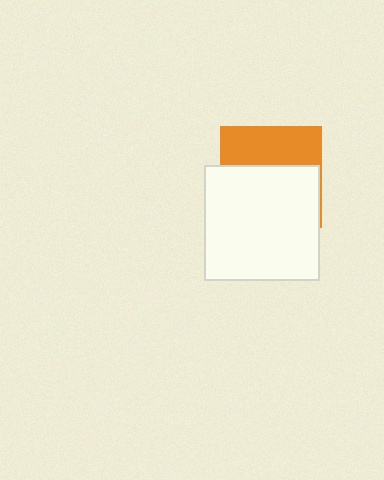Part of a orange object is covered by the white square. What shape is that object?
It is a square.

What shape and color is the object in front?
The object in front is a white square.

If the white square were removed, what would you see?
You would see the complete orange square.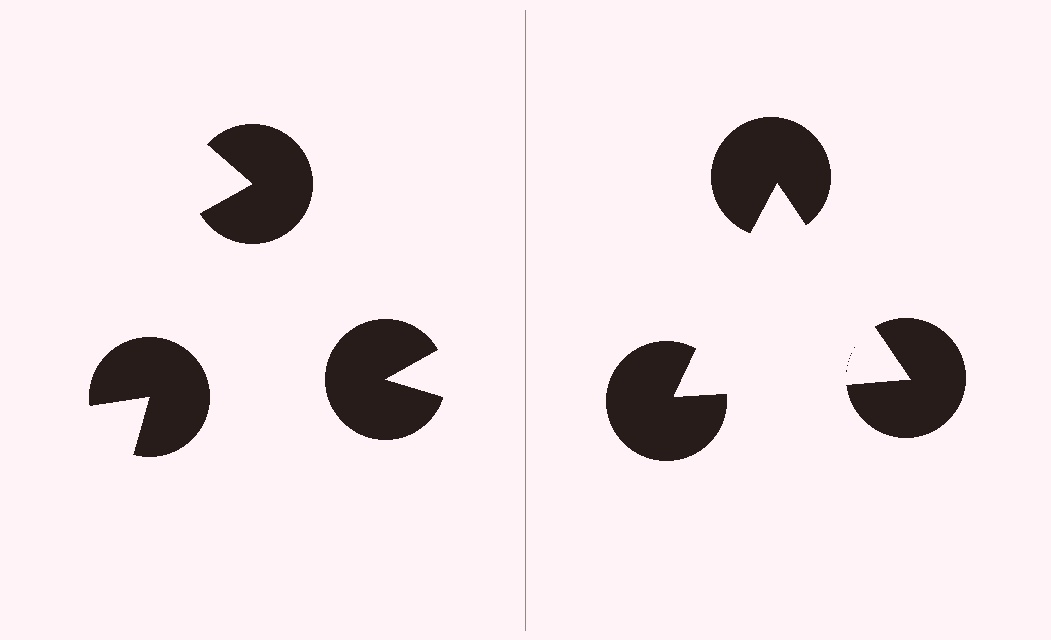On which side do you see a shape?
An illusory triangle appears on the right side. On the left side the wedge cuts are rotated, so no coherent shape forms.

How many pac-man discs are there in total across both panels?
6 — 3 on each side.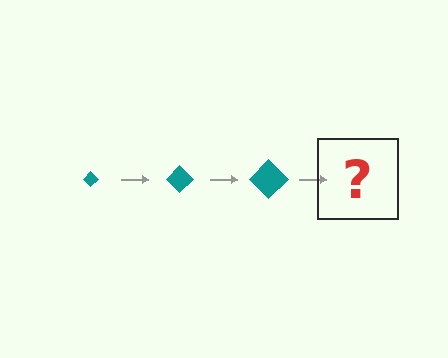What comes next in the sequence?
The next element should be a teal diamond, larger than the previous one.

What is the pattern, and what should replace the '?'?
The pattern is that the diamond gets progressively larger each step. The '?' should be a teal diamond, larger than the previous one.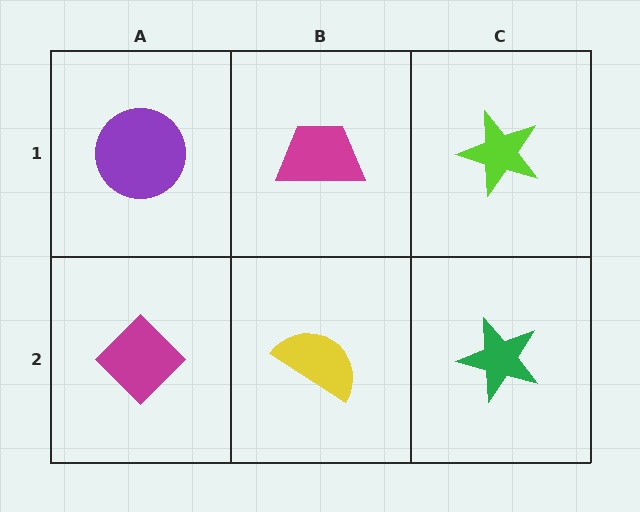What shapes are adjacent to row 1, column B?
A yellow semicircle (row 2, column B), a purple circle (row 1, column A), a lime star (row 1, column C).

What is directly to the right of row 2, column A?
A yellow semicircle.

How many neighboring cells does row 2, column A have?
2.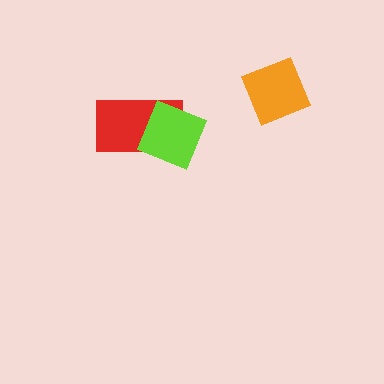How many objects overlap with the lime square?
1 object overlaps with the lime square.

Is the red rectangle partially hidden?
Yes, it is partially covered by another shape.